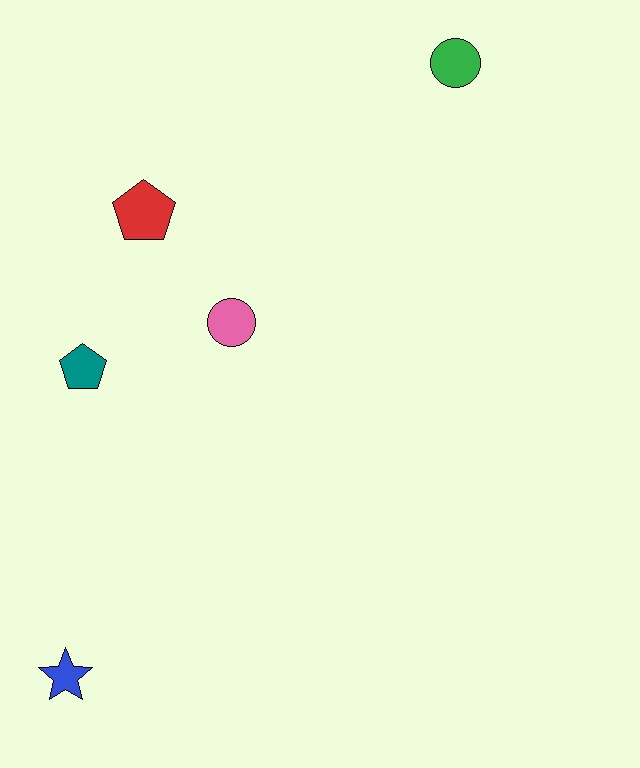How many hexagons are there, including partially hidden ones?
There are no hexagons.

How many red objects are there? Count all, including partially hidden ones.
There is 1 red object.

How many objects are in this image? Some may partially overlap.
There are 5 objects.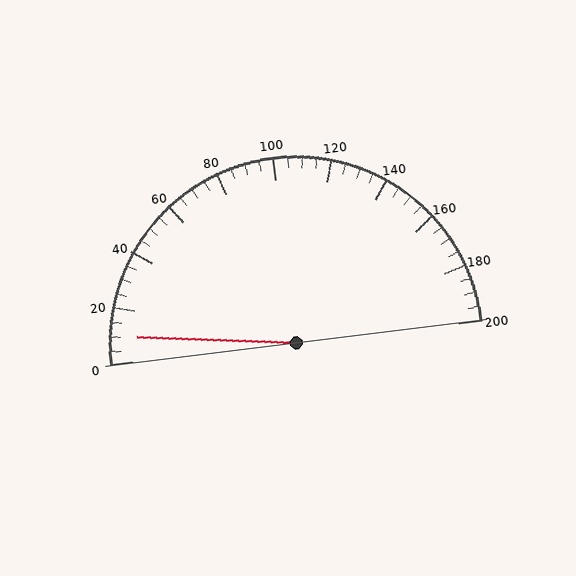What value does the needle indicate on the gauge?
The needle indicates approximately 10.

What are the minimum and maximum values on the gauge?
The gauge ranges from 0 to 200.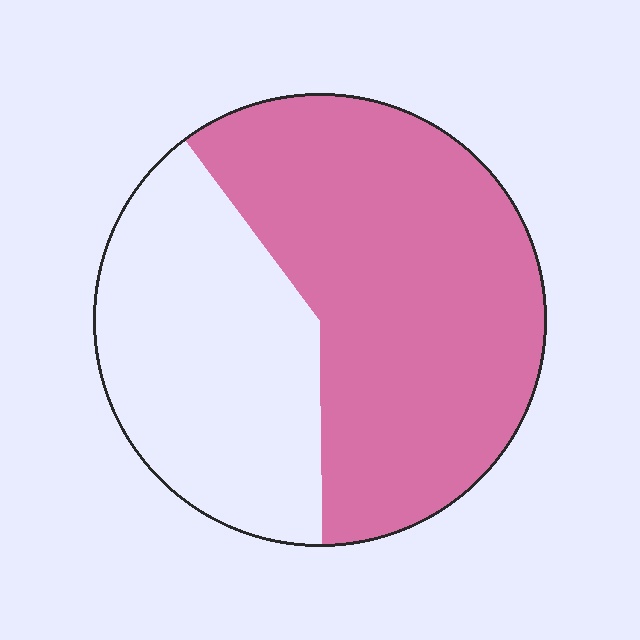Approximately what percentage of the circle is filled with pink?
Approximately 60%.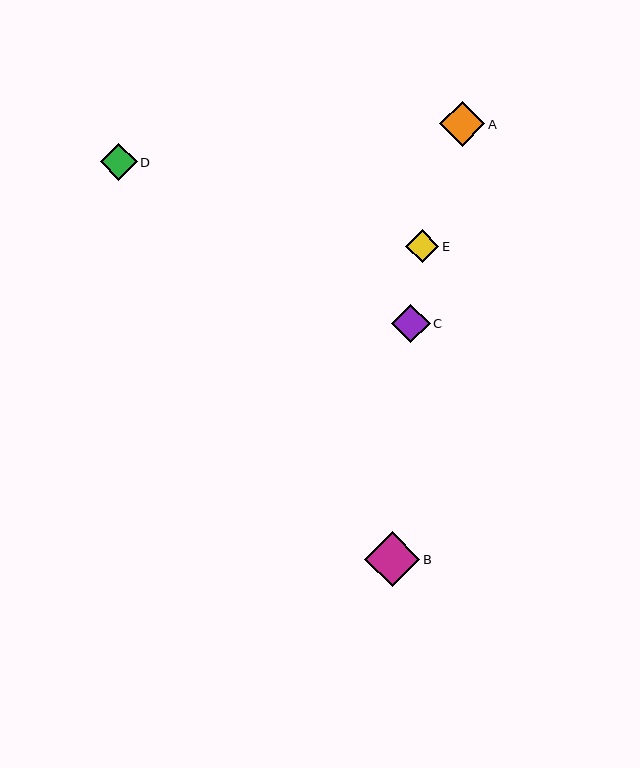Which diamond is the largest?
Diamond B is the largest with a size of approximately 55 pixels.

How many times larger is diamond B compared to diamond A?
Diamond B is approximately 1.2 times the size of diamond A.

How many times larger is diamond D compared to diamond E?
Diamond D is approximately 1.1 times the size of diamond E.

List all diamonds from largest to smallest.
From largest to smallest: B, A, C, D, E.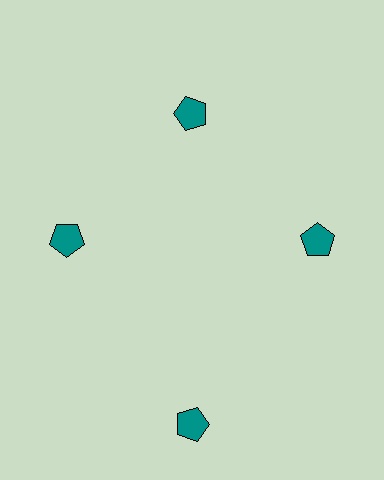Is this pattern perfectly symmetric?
No. The 4 teal pentagons are arranged in a ring, but one element near the 6 o'clock position is pushed outward from the center, breaking the 4-fold rotational symmetry.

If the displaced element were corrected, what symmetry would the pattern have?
It would have 4-fold rotational symmetry — the pattern would map onto itself every 90 degrees.